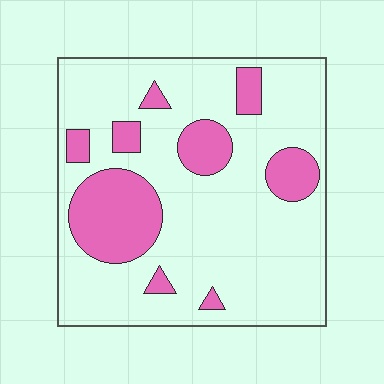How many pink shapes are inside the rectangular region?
9.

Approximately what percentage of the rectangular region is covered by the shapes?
Approximately 20%.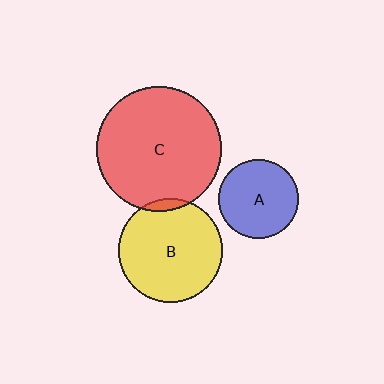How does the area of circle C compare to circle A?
Approximately 2.5 times.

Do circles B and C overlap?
Yes.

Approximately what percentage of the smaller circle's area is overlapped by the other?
Approximately 5%.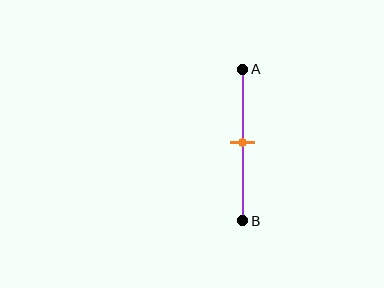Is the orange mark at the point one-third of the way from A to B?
No, the mark is at about 50% from A, not at the 33% one-third point.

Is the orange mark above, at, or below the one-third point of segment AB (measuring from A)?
The orange mark is below the one-third point of segment AB.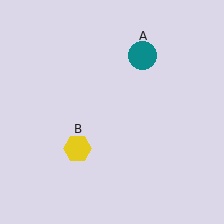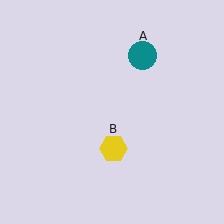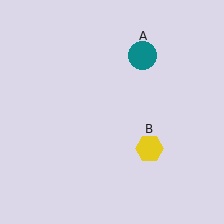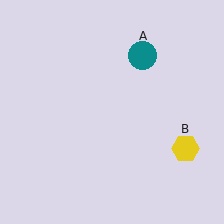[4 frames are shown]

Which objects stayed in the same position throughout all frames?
Teal circle (object A) remained stationary.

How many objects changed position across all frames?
1 object changed position: yellow hexagon (object B).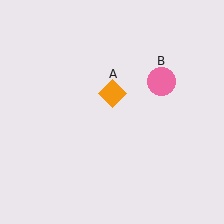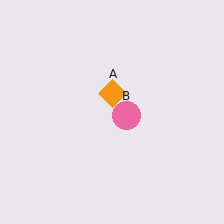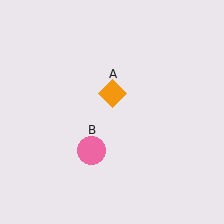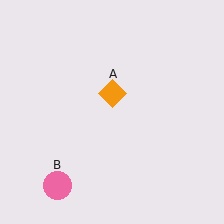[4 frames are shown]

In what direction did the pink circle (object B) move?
The pink circle (object B) moved down and to the left.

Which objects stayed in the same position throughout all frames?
Orange diamond (object A) remained stationary.